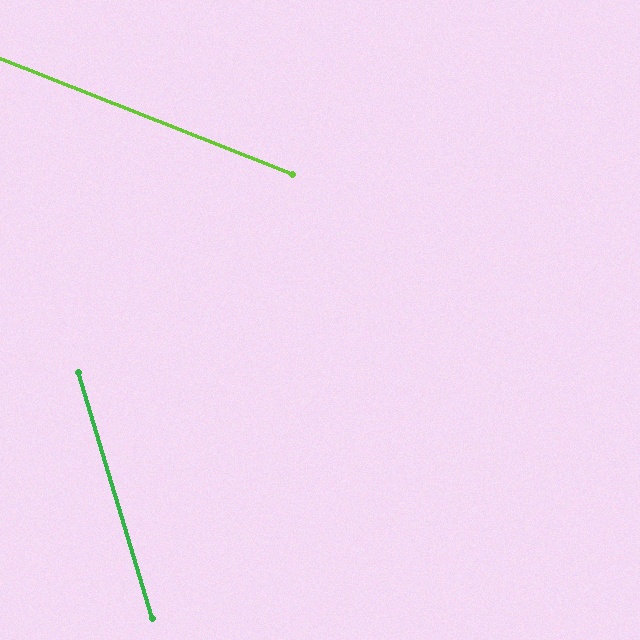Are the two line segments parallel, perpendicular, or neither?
Neither parallel nor perpendicular — they differ by about 51°.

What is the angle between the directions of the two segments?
Approximately 51 degrees.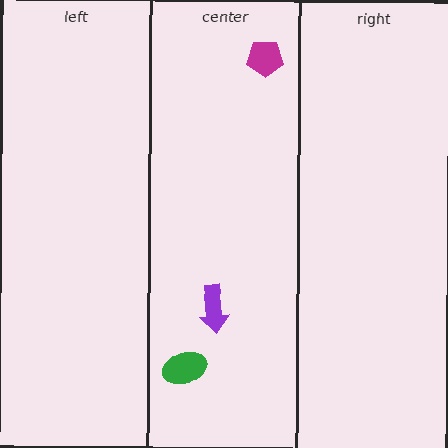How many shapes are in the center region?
3.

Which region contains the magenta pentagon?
The center region.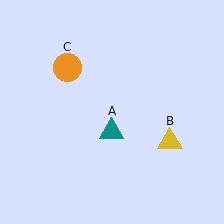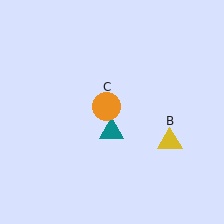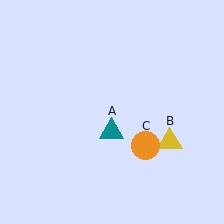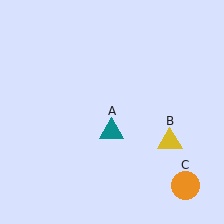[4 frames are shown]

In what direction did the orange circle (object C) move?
The orange circle (object C) moved down and to the right.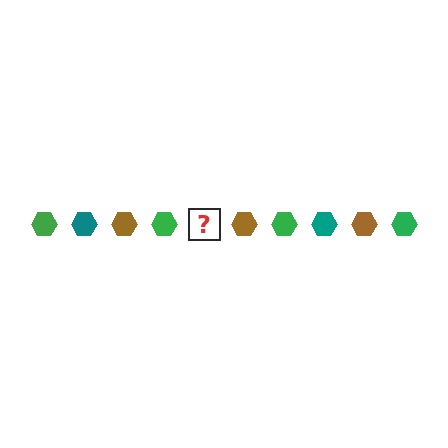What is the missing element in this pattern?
The missing element is a teal hexagon.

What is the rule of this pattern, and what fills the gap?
The rule is that the pattern cycles through green, teal, brown hexagons. The gap should be filled with a teal hexagon.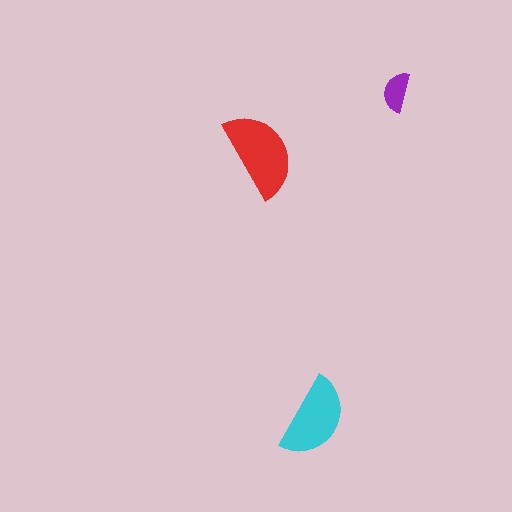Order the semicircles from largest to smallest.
the red one, the cyan one, the purple one.